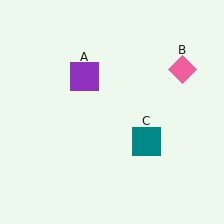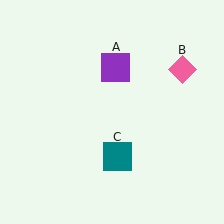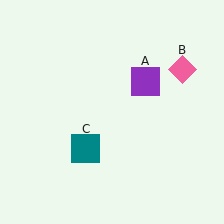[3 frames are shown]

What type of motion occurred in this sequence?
The purple square (object A), teal square (object C) rotated clockwise around the center of the scene.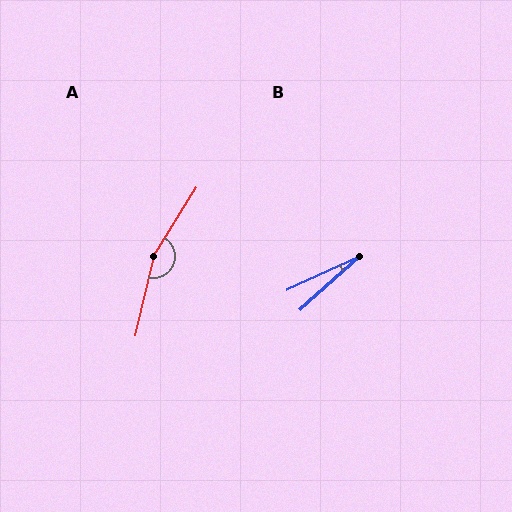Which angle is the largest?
A, at approximately 161 degrees.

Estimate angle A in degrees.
Approximately 161 degrees.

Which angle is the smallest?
B, at approximately 17 degrees.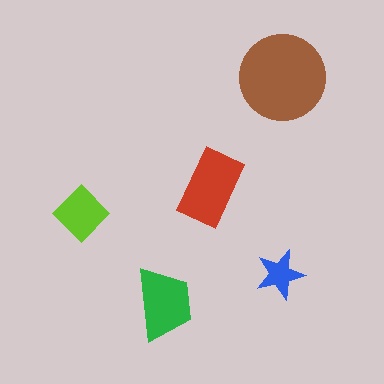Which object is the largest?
The brown circle.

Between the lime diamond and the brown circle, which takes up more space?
The brown circle.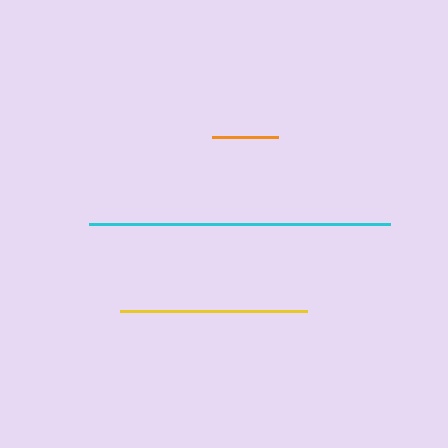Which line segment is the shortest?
The orange line is the shortest at approximately 66 pixels.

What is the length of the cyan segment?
The cyan segment is approximately 301 pixels long.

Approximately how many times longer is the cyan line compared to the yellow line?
The cyan line is approximately 1.6 times the length of the yellow line.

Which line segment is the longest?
The cyan line is the longest at approximately 301 pixels.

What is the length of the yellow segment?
The yellow segment is approximately 187 pixels long.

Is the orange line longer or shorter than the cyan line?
The cyan line is longer than the orange line.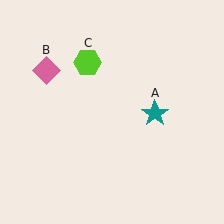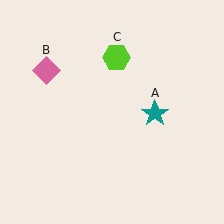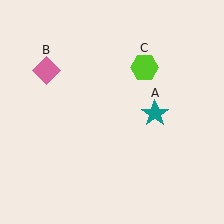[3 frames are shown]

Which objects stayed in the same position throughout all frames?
Teal star (object A) and pink diamond (object B) remained stationary.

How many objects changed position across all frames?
1 object changed position: lime hexagon (object C).